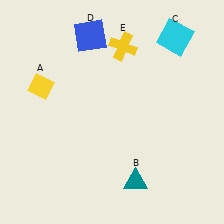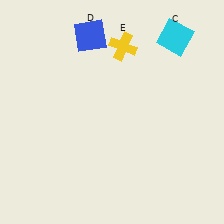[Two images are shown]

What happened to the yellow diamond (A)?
The yellow diamond (A) was removed in Image 2. It was in the top-left area of Image 1.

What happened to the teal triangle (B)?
The teal triangle (B) was removed in Image 2. It was in the bottom-right area of Image 1.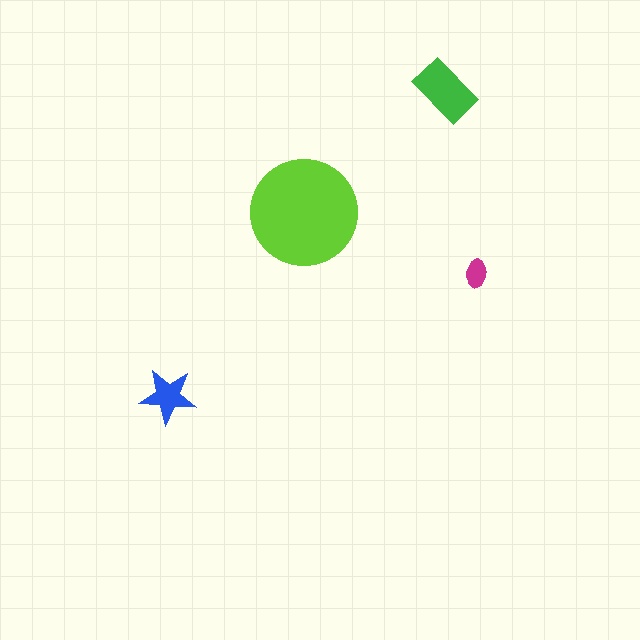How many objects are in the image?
There are 4 objects in the image.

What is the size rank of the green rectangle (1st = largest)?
2nd.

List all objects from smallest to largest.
The magenta ellipse, the blue star, the green rectangle, the lime circle.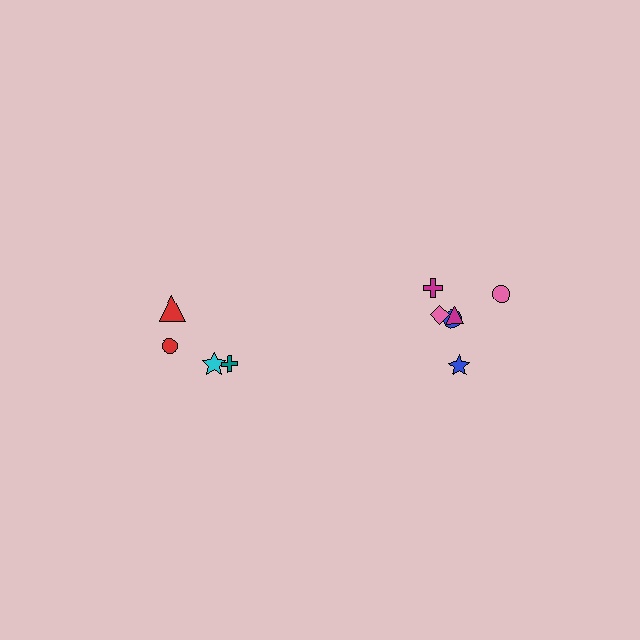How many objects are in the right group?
There are 6 objects.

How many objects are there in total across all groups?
There are 10 objects.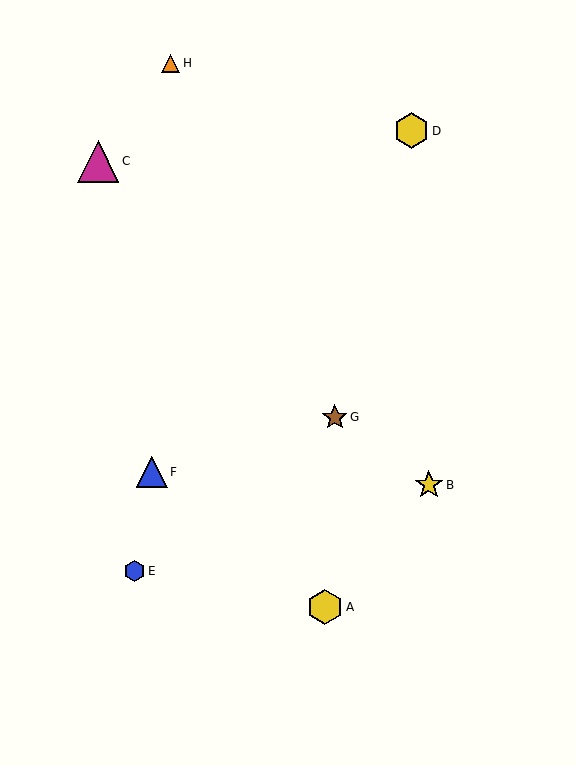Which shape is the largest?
The magenta triangle (labeled C) is the largest.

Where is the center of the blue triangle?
The center of the blue triangle is at (152, 472).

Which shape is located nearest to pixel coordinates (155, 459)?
The blue triangle (labeled F) at (152, 472) is nearest to that location.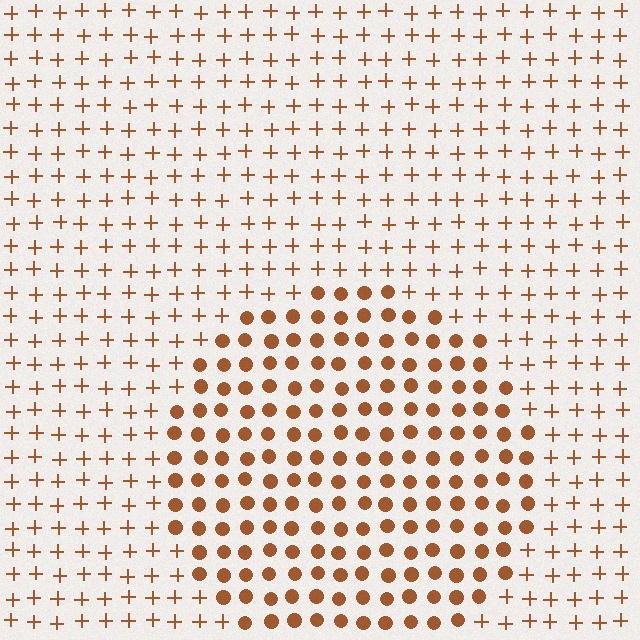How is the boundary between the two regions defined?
The boundary is defined by a change in element shape: circles inside vs. plus signs outside. All elements share the same color and spacing.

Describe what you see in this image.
The image is filled with small brown elements arranged in a uniform grid. A circle-shaped region contains circles, while the surrounding area contains plus signs. The boundary is defined purely by the change in element shape.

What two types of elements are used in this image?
The image uses circles inside the circle region and plus signs outside it.